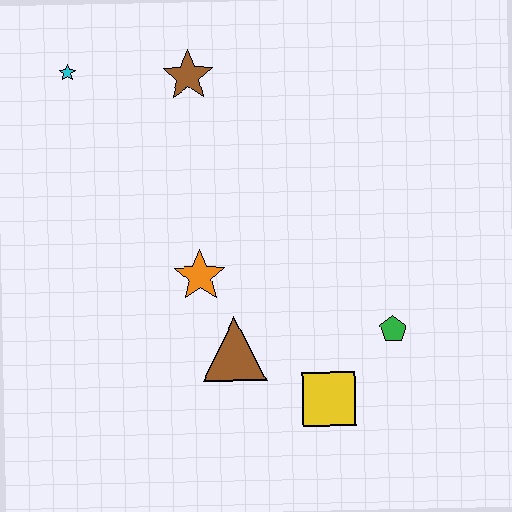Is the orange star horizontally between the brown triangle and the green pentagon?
No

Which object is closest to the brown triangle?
The orange star is closest to the brown triangle.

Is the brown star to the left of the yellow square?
Yes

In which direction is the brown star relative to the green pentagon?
The brown star is above the green pentagon.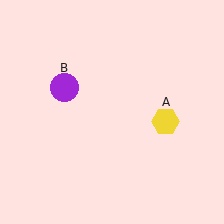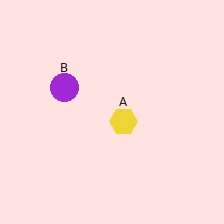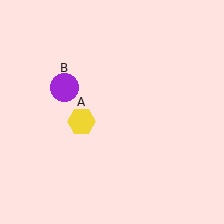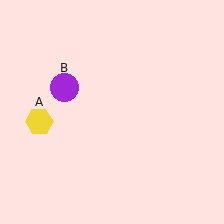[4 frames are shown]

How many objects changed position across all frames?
1 object changed position: yellow hexagon (object A).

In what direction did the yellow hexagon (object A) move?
The yellow hexagon (object A) moved left.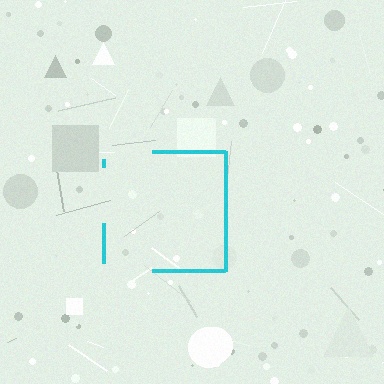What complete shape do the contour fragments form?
The contour fragments form a square.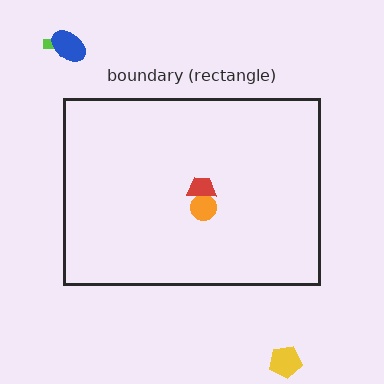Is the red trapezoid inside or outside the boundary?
Inside.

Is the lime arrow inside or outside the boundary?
Outside.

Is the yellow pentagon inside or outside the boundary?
Outside.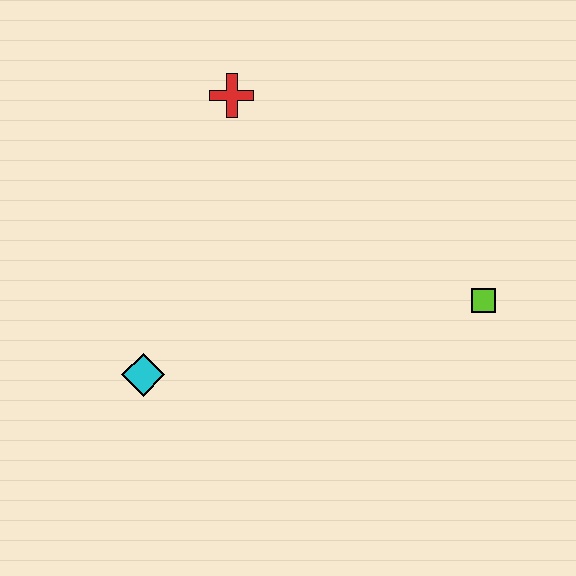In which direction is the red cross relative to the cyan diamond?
The red cross is above the cyan diamond.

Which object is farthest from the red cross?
The lime square is farthest from the red cross.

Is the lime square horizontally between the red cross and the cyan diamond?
No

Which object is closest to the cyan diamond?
The red cross is closest to the cyan diamond.